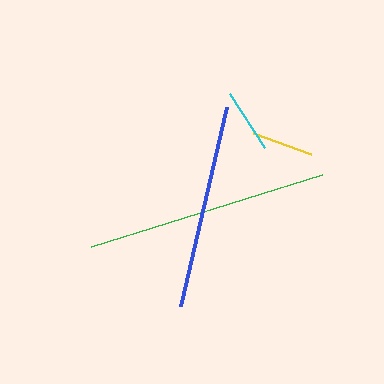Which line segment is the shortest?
The yellow line is the shortest at approximately 62 pixels.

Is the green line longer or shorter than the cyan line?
The green line is longer than the cyan line.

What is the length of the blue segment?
The blue segment is approximately 205 pixels long.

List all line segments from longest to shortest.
From longest to shortest: green, blue, cyan, yellow.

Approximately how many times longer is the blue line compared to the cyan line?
The blue line is approximately 3.2 times the length of the cyan line.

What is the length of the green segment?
The green segment is approximately 242 pixels long.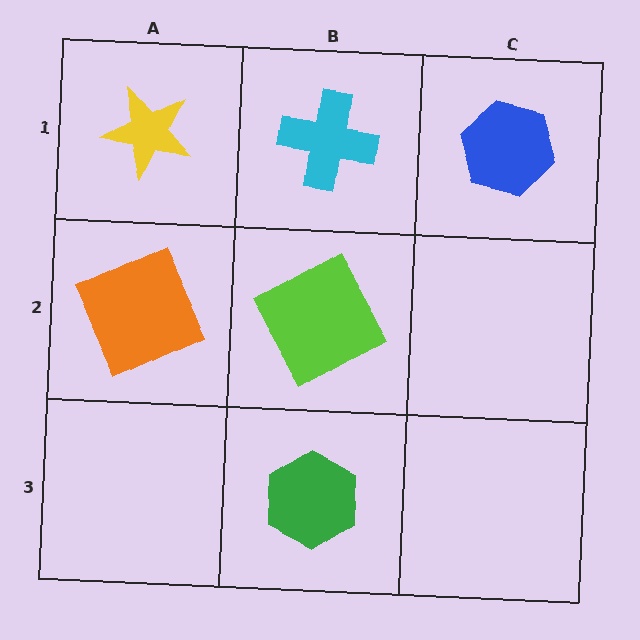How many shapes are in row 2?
2 shapes.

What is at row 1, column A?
A yellow star.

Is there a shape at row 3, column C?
No, that cell is empty.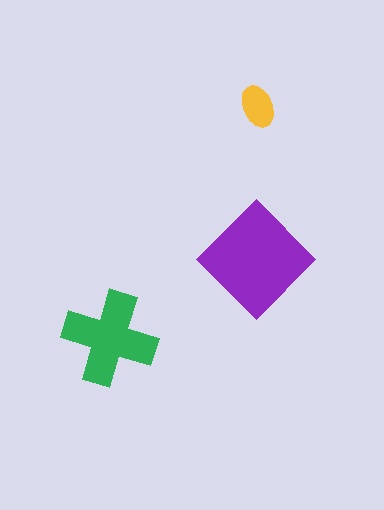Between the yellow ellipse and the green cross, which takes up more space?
The green cross.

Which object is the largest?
The purple diamond.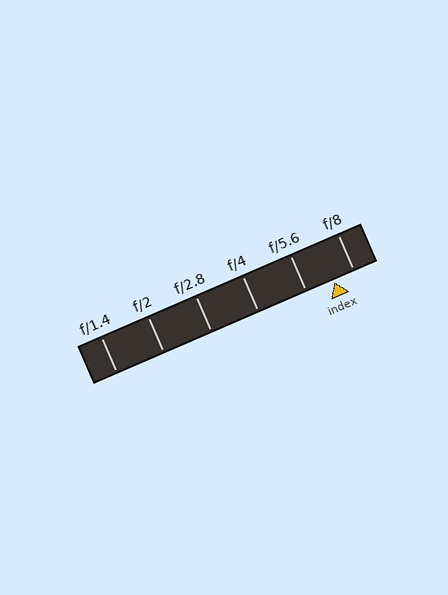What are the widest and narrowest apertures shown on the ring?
The widest aperture shown is f/1.4 and the narrowest is f/8.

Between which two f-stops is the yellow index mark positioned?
The index mark is between f/5.6 and f/8.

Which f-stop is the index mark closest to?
The index mark is closest to f/8.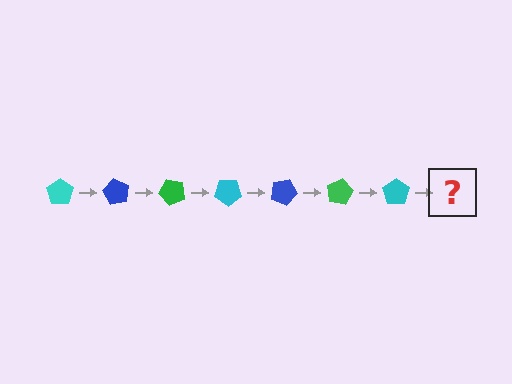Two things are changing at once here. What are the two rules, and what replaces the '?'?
The two rules are that it rotates 60 degrees each step and the color cycles through cyan, blue, and green. The '?' should be a blue pentagon, rotated 420 degrees from the start.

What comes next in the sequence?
The next element should be a blue pentagon, rotated 420 degrees from the start.